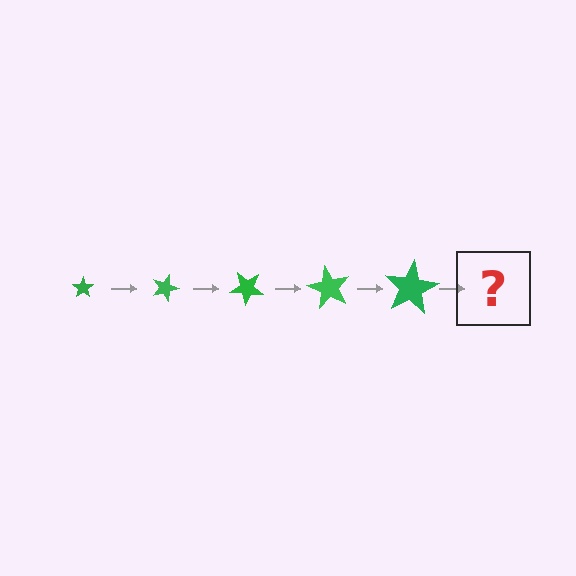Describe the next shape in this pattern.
It should be a star, larger than the previous one and rotated 100 degrees from the start.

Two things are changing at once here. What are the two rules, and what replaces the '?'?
The two rules are that the star grows larger each step and it rotates 20 degrees each step. The '?' should be a star, larger than the previous one and rotated 100 degrees from the start.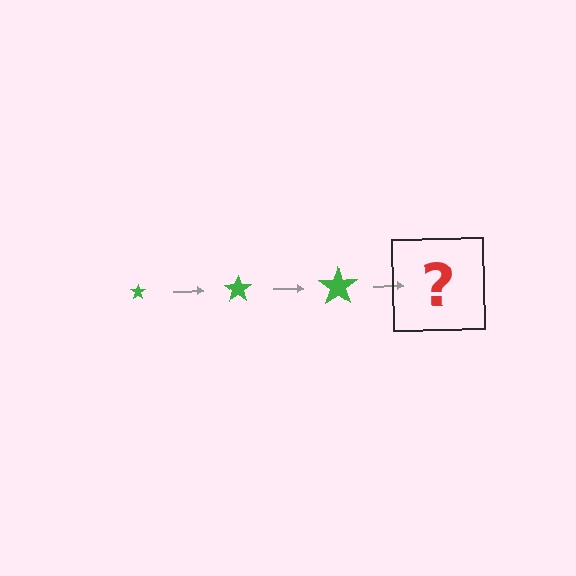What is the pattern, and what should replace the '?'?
The pattern is that the star gets progressively larger each step. The '?' should be a green star, larger than the previous one.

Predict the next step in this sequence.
The next step is a green star, larger than the previous one.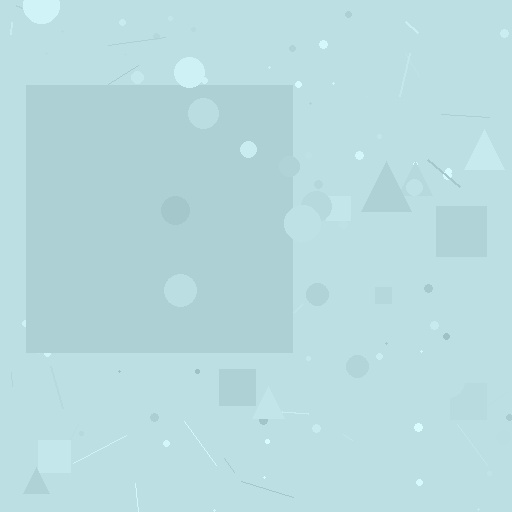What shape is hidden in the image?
A square is hidden in the image.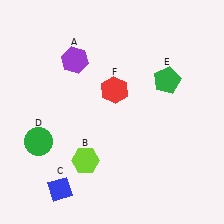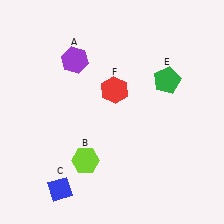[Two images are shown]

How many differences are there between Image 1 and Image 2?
There is 1 difference between the two images.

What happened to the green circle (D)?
The green circle (D) was removed in Image 2. It was in the bottom-left area of Image 1.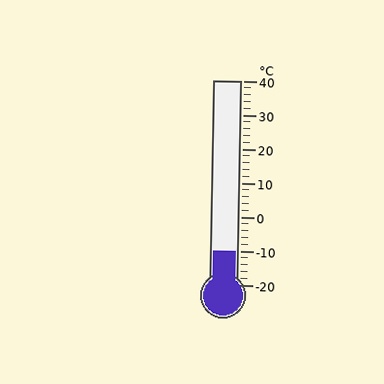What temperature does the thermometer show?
The thermometer shows approximately -10°C.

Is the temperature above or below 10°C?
The temperature is below 10°C.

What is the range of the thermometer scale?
The thermometer scale ranges from -20°C to 40°C.